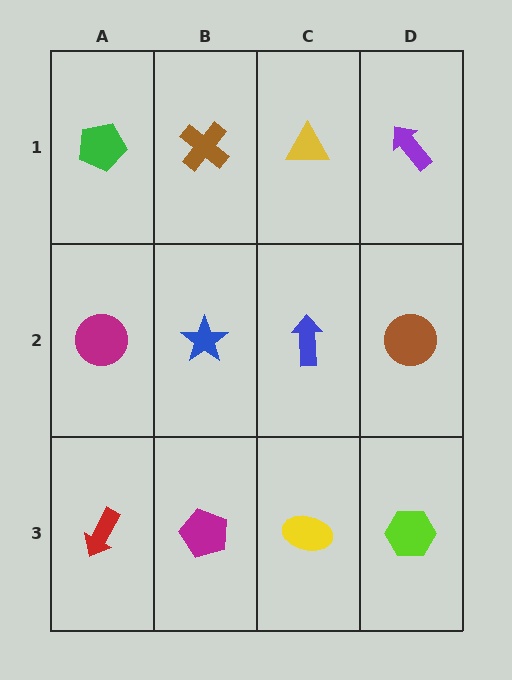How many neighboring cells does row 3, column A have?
2.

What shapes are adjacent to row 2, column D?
A purple arrow (row 1, column D), a lime hexagon (row 3, column D), a blue arrow (row 2, column C).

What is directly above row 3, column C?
A blue arrow.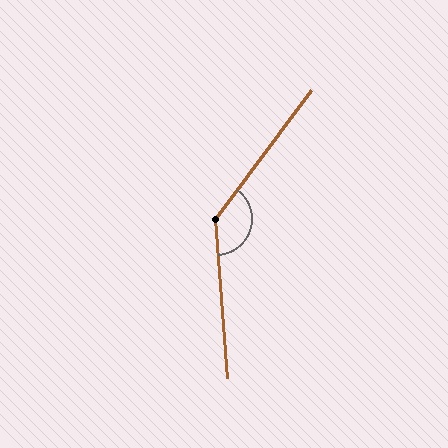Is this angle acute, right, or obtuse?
It is obtuse.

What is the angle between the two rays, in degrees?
Approximately 139 degrees.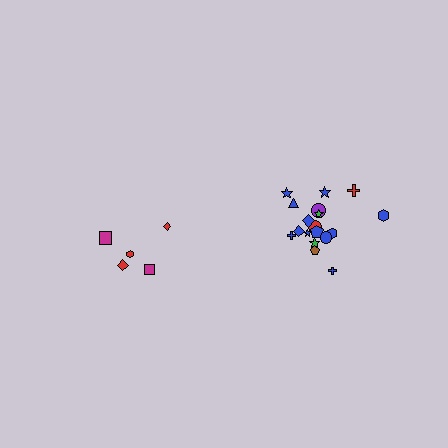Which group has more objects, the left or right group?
The right group.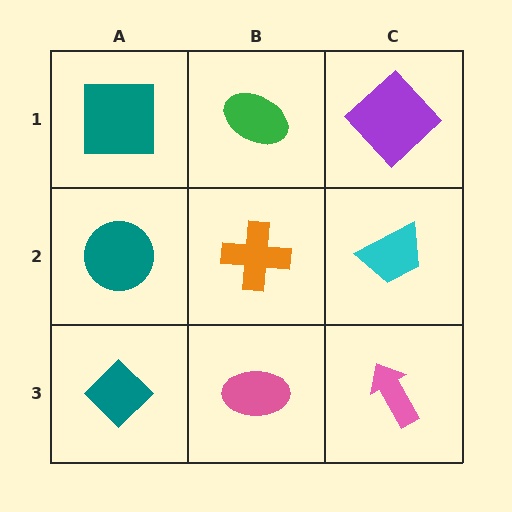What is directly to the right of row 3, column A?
A pink ellipse.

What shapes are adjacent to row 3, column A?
A teal circle (row 2, column A), a pink ellipse (row 3, column B).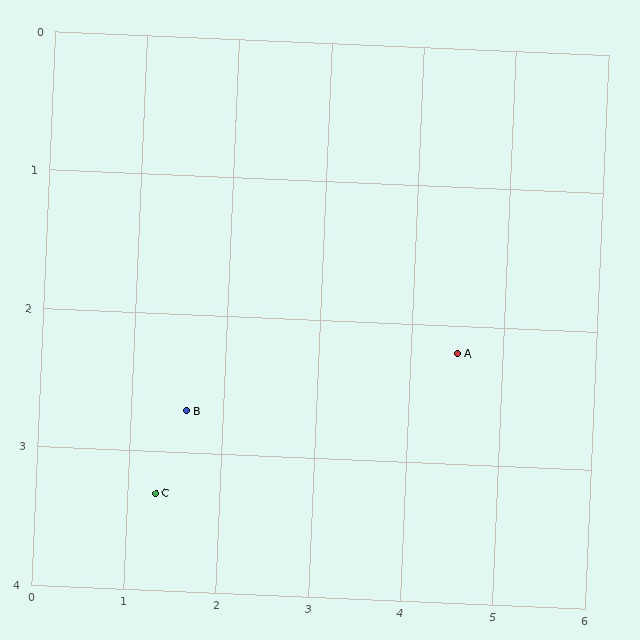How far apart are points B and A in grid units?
Points B and A are about 2.9 grid units apart.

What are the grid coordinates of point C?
Point C is at approximately (1.3, 3.3).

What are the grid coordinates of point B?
Point B is at approximately (1.6, 2.7).